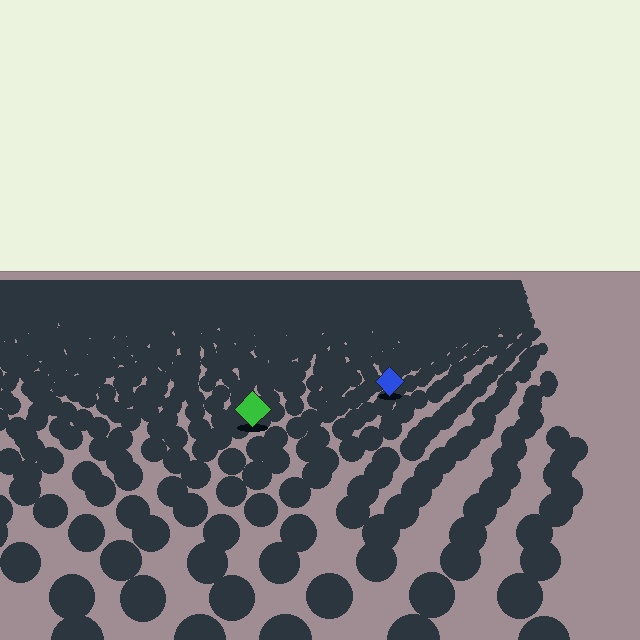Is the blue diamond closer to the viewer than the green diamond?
No. The green diamond is closer — you can tell from the texture gradient: the ground texture is coarser near it.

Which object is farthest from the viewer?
The blue diamond is farthest from the viewer. It appears smaller and the ground texture around it is denser.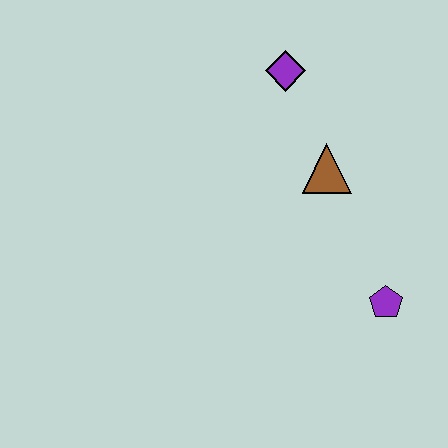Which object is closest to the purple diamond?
The brown triangle is closest to the purple diamond.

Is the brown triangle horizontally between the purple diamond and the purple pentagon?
Yes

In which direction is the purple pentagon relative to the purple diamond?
The purple pentagon is below the purple diamond.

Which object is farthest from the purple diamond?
The purple pentagon is farthest from the purple diamond.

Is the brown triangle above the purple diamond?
No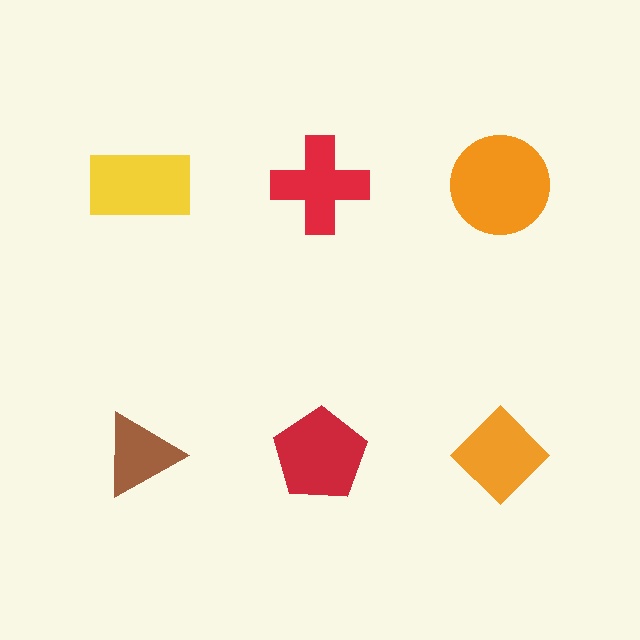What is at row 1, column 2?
A red cross.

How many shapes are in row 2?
3 shapes.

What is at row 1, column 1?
A yellow rectangle.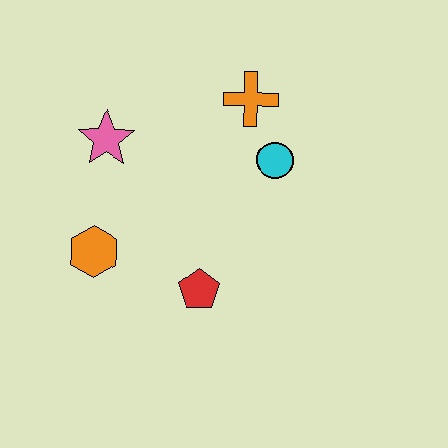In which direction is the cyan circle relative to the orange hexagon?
The cyan circle is to the right of the orange hexagon.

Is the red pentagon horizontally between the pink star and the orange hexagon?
No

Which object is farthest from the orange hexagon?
The orange cross is farthest from the orange hexagon.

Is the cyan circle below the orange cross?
Yes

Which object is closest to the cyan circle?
The orange cross is closest to the cyan circle.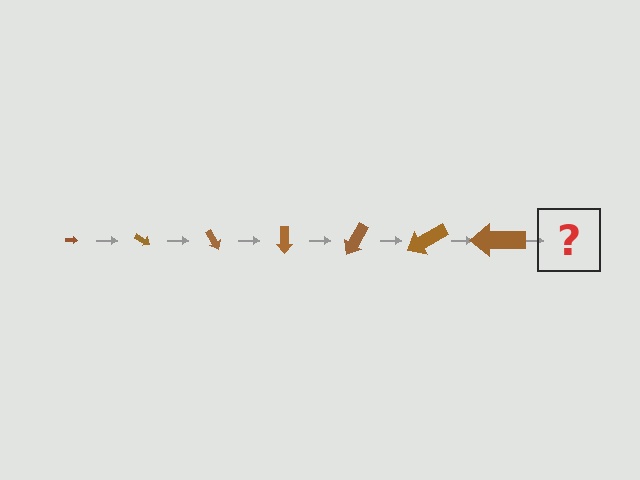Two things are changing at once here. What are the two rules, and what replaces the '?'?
The two rules are that the arrow grows larger each step and it rotates 30 degrees each step. The '?' should be an arrow, larger than the previous one and rotated 210 degrees from the start.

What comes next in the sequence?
The next element should be an arrow, larger than the previous one and rotated 210 degrees from the start.